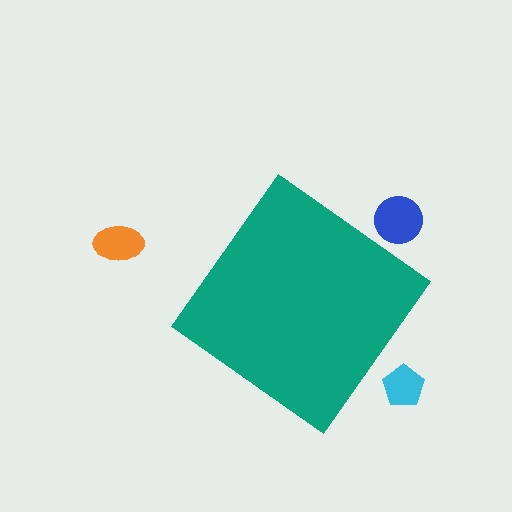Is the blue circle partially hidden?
No, the blue circle is fully visible.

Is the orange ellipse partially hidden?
No, the orange ellipse is fully visible.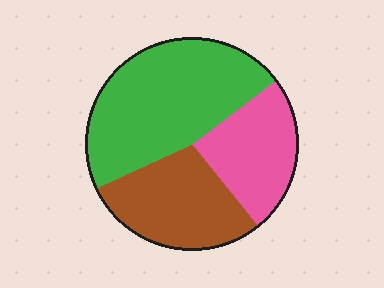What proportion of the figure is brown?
Brown takes up between a sixth and a third of the figure.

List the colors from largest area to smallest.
From largest to smallest: green, brown, pink.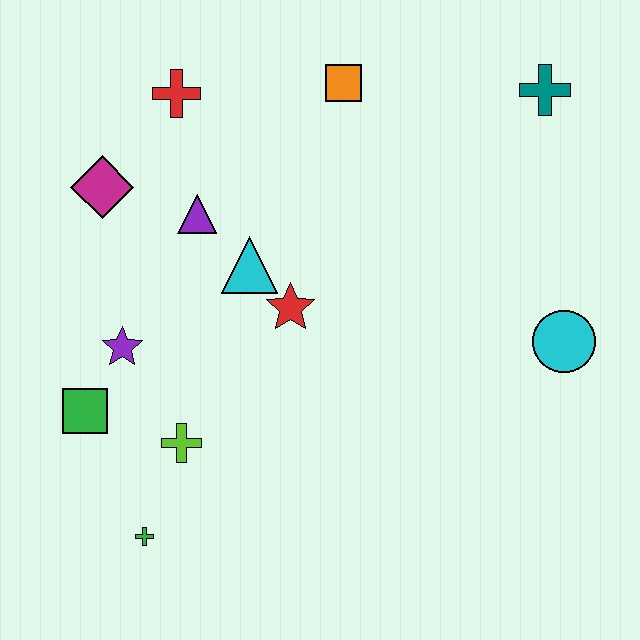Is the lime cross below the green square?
Yes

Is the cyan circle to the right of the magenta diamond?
Yes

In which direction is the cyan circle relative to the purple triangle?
The cyan circle is to the right of the purple triangle.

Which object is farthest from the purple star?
The teal cross is farthest from the purple star.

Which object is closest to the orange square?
The red cross is closest to the orange square.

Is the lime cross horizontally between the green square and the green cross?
No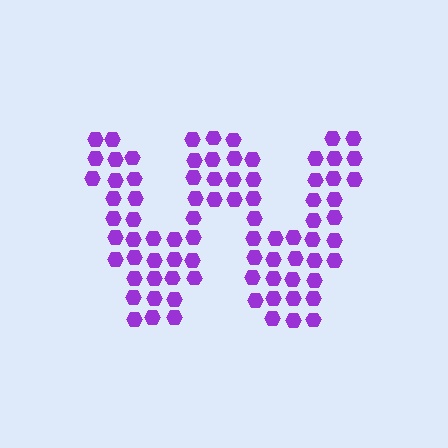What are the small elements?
The small elements are hexagons.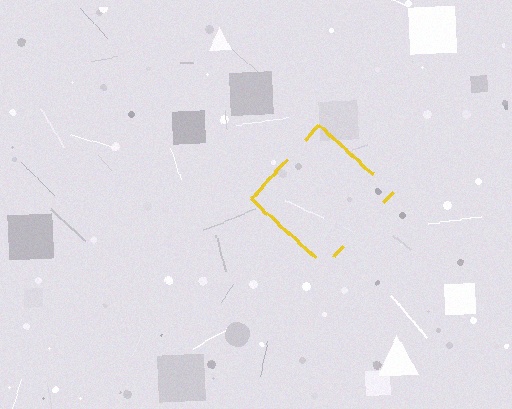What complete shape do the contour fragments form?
The contour fragments form a diamond.